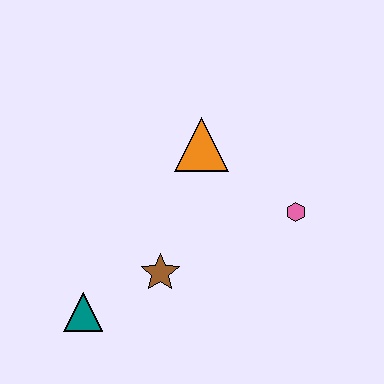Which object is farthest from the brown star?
The pink hexagon is farthest from the brown star.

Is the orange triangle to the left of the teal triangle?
No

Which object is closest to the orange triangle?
The pink hexagon is closest to the orange triangle.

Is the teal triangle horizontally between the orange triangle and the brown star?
No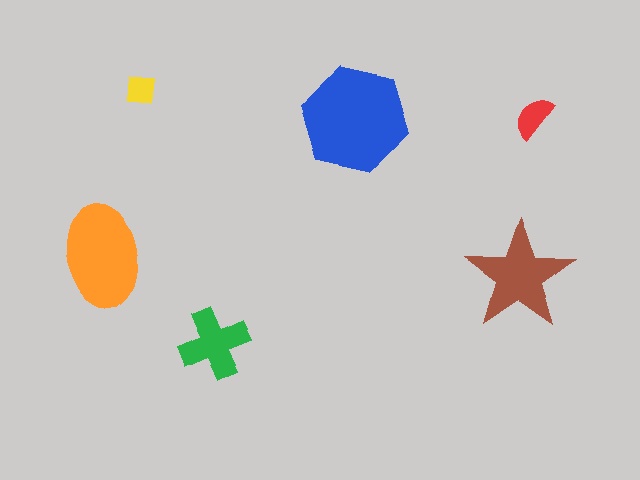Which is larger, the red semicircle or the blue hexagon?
The blue hexagon.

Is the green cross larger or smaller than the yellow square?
Larger.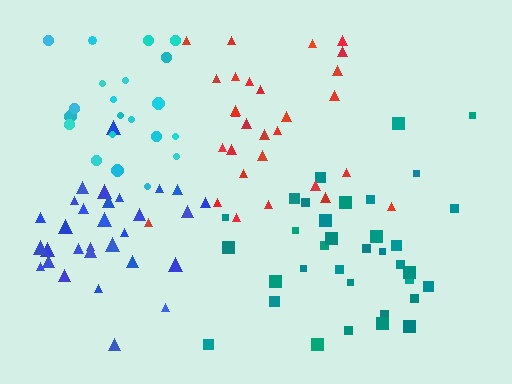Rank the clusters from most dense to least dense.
blue, teal, cyan, red.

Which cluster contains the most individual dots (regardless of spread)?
Teal (35).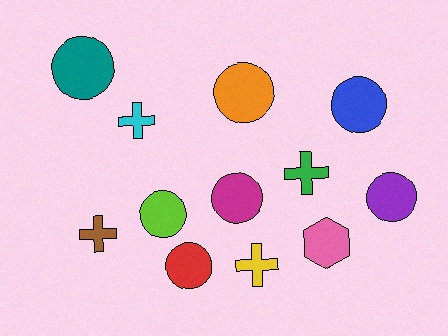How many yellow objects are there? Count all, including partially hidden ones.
There is 1 yellow object.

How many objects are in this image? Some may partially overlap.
There are 12 objects.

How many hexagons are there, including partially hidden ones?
There is 1 hexagon.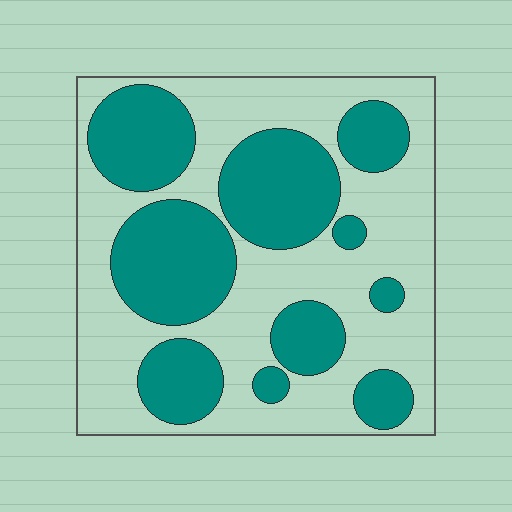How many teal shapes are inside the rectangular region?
10.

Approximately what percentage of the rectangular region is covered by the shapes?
Approximately 40%.